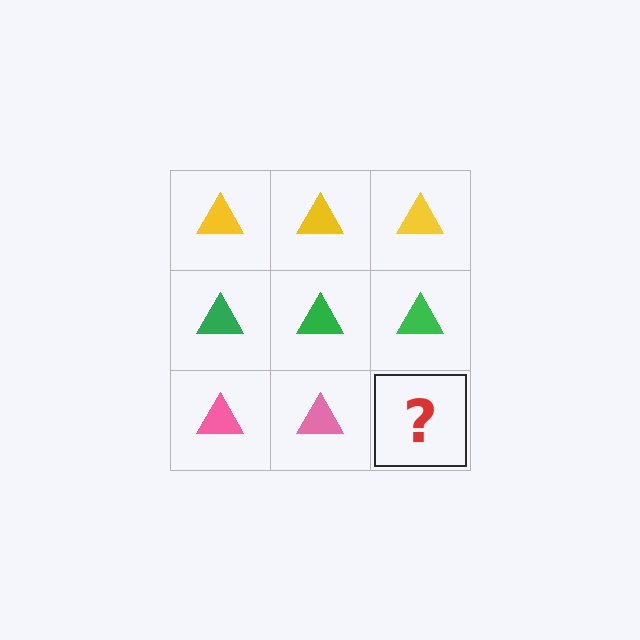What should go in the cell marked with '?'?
The missing cell should contain a pink triangle.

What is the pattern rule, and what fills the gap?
The rule is that each row has a consistent color. The gap should be filled with a pink triangle.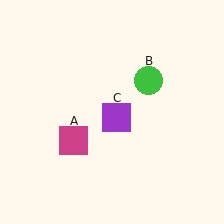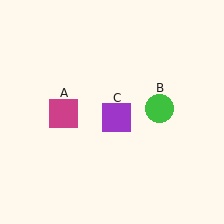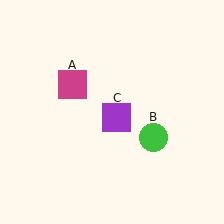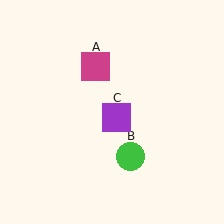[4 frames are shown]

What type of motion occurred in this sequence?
The magenta square (object A), green circle (object B) rotated clockwise around the center of the scene.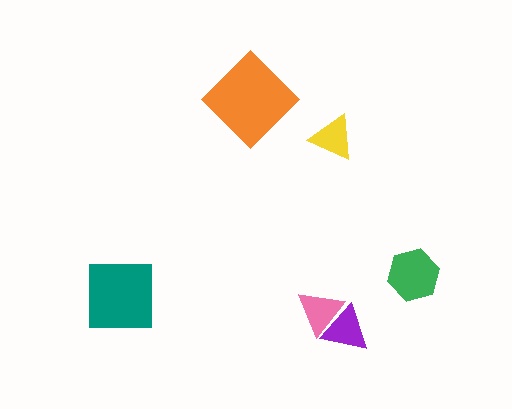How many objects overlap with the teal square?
0 objects overlap with the teal square.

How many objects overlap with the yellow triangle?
0 objects overlap with the yellow triangle.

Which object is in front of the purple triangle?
The pink triangle is in front of the purple triangle.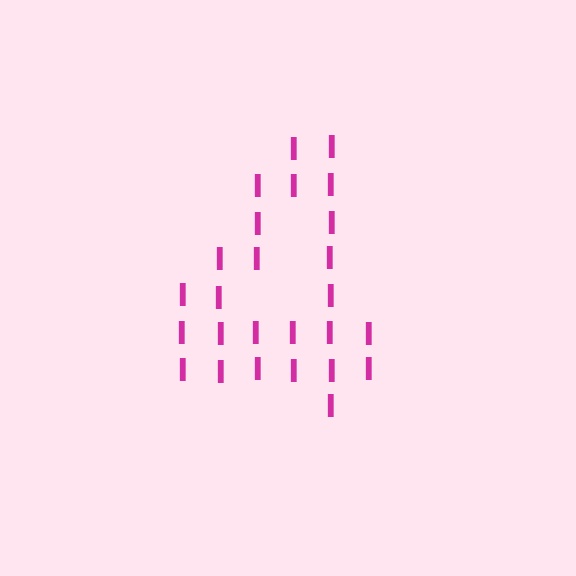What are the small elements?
The small elements are letter I's.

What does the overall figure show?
The overall figure shows the digit 4.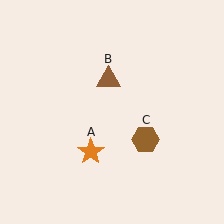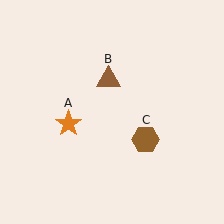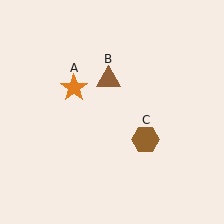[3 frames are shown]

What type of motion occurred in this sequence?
The orange star (object A) rotated clockwise around the center of the scene.